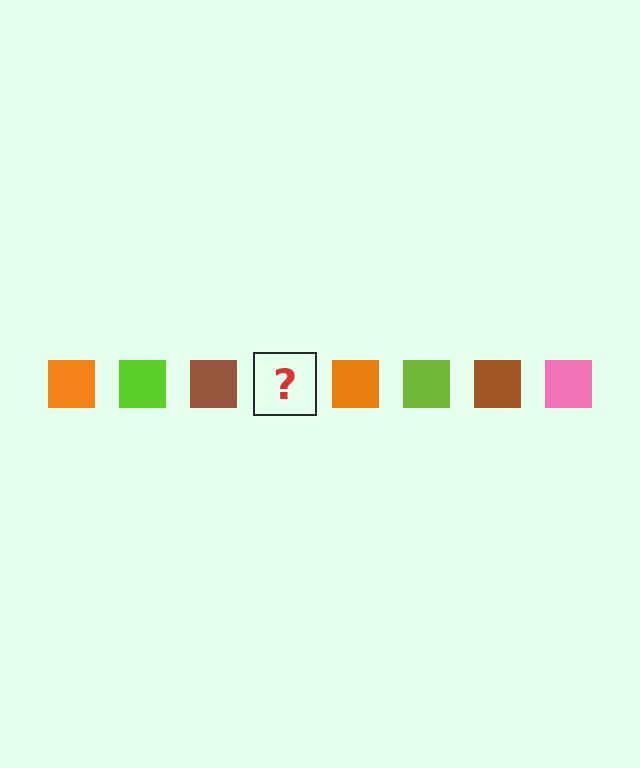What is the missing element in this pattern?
The missing element is a pink square.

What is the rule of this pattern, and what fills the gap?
The rule is that the pattern cycles through orange, lime, brown, pink squares. The gap should be filled with a pink square.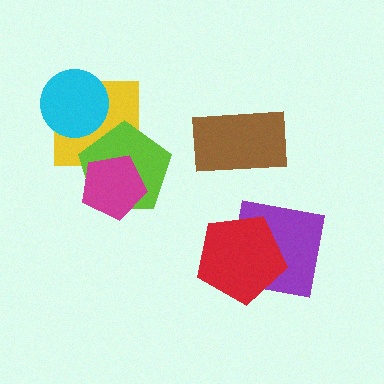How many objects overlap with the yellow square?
3 objects overlap with the yellow square.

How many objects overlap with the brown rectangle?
0 objects overlap with the brown rectangle.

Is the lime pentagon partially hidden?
Yes, it is partially covered by another shape.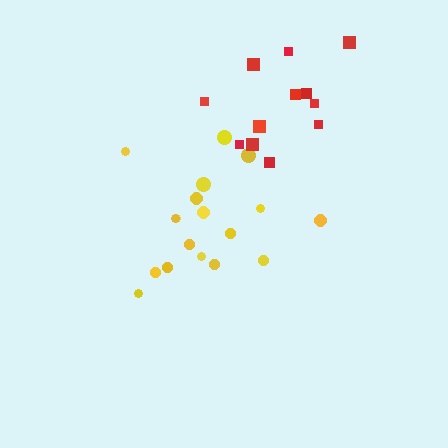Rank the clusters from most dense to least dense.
red, yellow.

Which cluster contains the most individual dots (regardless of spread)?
Yellow (18).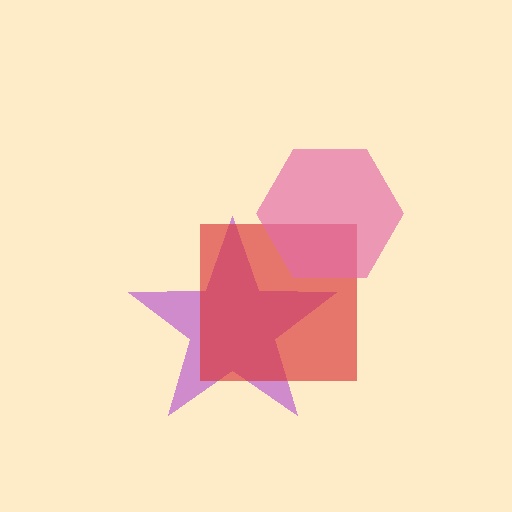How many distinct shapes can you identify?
There are 3 distinct shapes: a purple star, a red square, a pink hexagon.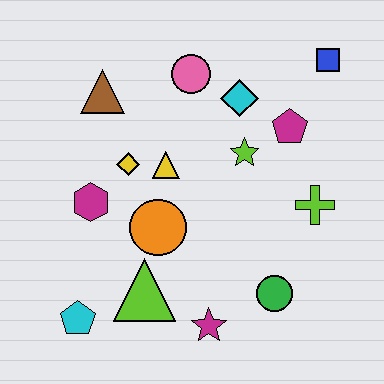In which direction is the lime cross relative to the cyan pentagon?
The lime cross is to the right of the cyan pentagon.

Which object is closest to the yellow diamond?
The yellow triangle is closest to the yellow diamond.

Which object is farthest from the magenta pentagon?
The cyan pentagon is farthest from the magenta pentagon.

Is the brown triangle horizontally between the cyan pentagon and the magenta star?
Yes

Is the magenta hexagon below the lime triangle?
No